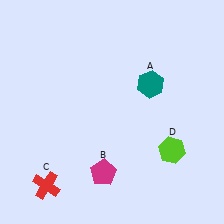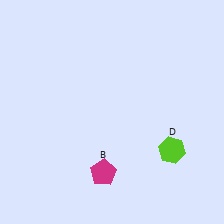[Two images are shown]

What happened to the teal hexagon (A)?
The teal hexagon (A) was removed in Image 2. It was in the top-right area of Image 1.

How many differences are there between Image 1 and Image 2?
There are 2 differences between the two images.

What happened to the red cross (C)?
The red cross (C) was removed in Image 2. It was in the bottom-left area of Image 1.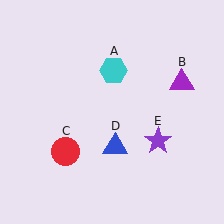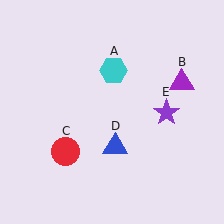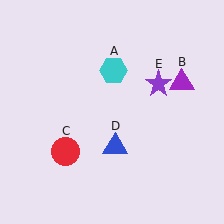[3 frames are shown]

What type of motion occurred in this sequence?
The purple star (object E) rotated counterclockwise around the center of the scene.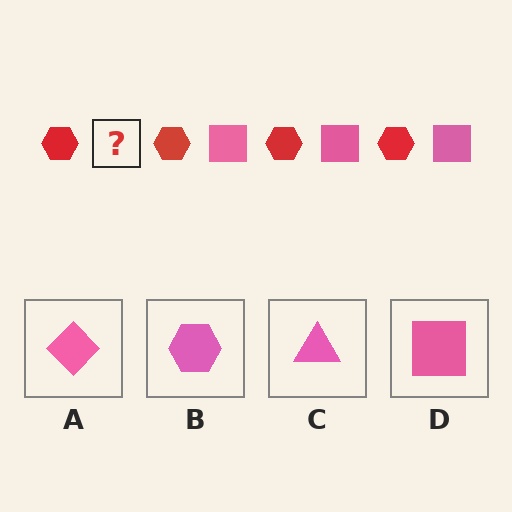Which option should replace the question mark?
Option D.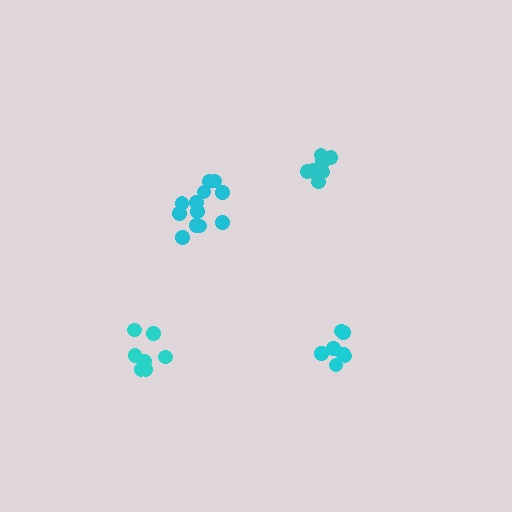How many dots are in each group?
Group 1: 12 dots, Group 2: 8 dots, Group 3: 7 dots, Group 4: 9 dots (36 total).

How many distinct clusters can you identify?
There are 4 distinct clusters.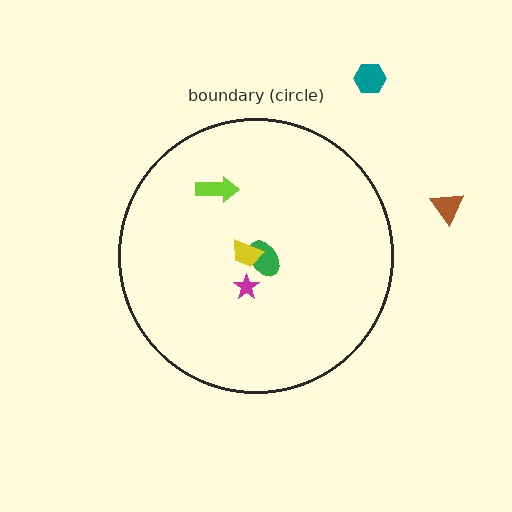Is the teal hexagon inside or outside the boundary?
Outside.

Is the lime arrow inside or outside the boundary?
Inside.